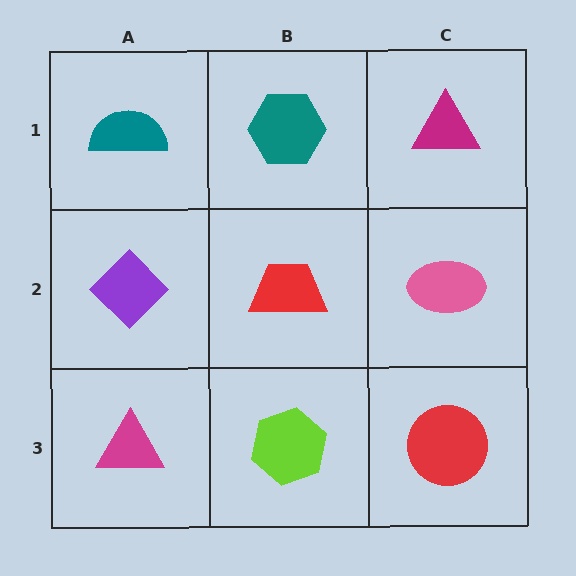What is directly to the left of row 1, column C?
A teal hexagon.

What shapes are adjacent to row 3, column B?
A red trapezoid (row 2, column B), a magenta triangle (row 3, column A), a red circle (row 3, column C).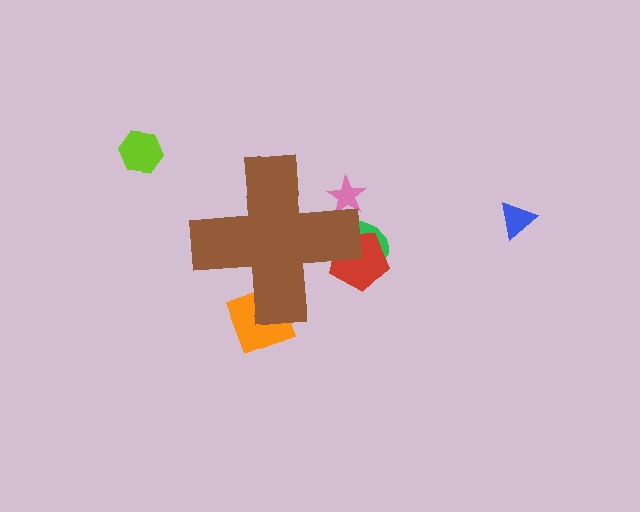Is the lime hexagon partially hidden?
No, the lime hexagon is fully visible.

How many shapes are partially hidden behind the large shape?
4 shapes are partially hidden.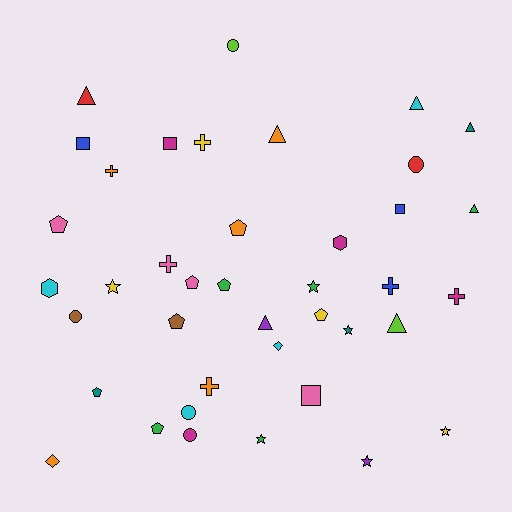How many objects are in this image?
There are 40 objects.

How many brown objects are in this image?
There are 2 brown objects.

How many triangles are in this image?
There are 7 triangles.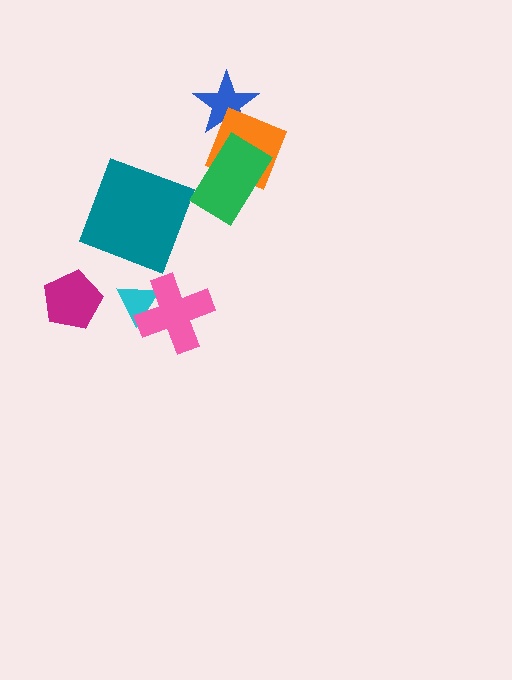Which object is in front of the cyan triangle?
The pink cross is in front of the cyan triangle.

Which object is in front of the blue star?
The orange diamond is in front of the blue star.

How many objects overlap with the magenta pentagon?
0 objects overlap with the magenta pentagon.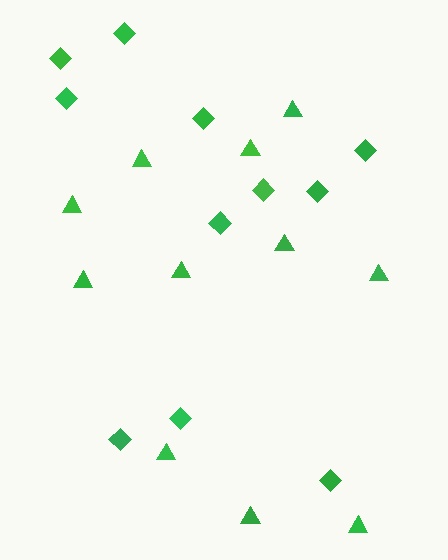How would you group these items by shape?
There are 2 groups: one group of diamonds (11) and one group of triangles (11).